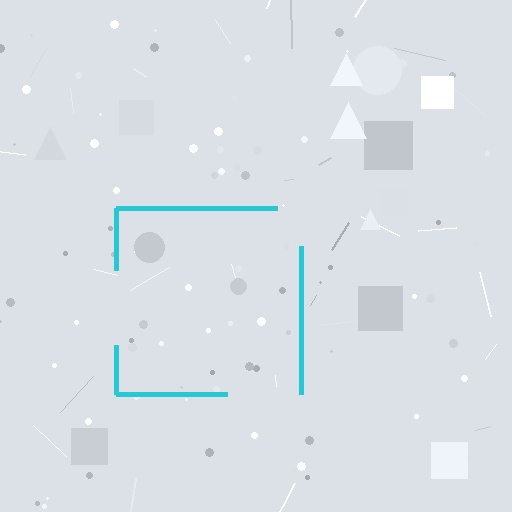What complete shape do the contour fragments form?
The contour fragments form a square.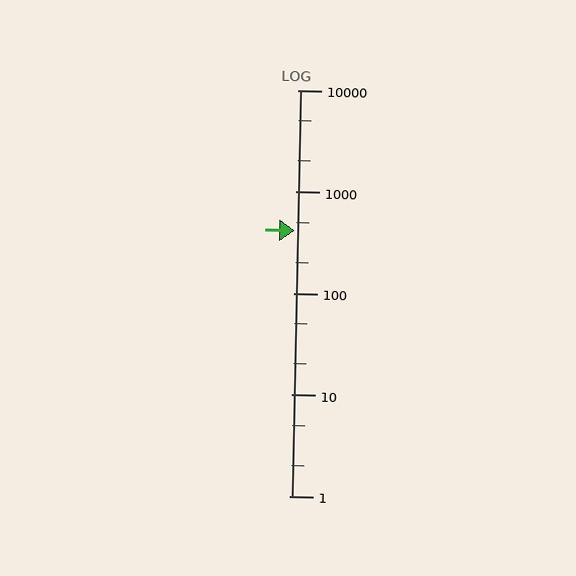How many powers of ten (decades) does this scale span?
The scale spans 4 decades, from 1 to 10000.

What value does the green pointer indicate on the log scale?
The pointer indicates approximately 410.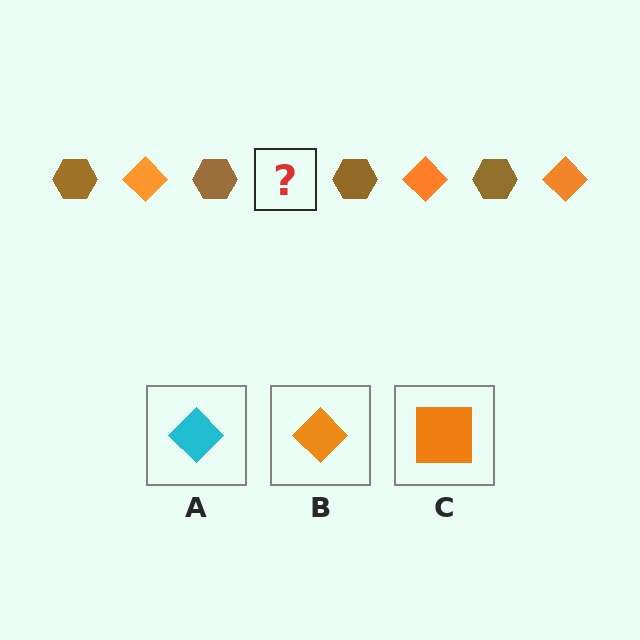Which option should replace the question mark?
Option B.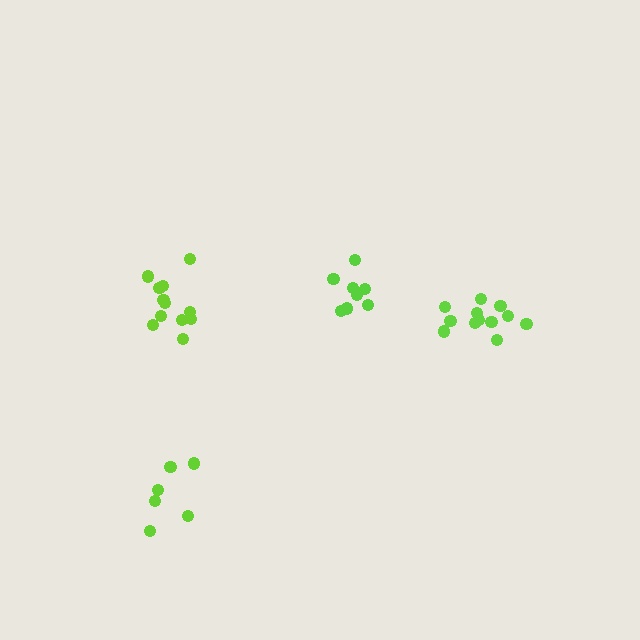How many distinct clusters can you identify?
There are 4 distinct clusters.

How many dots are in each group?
Group 1: 7 dots, Group 2: 8 dots, Group 3: 12 dots, Group 4: 12 dots (39 total).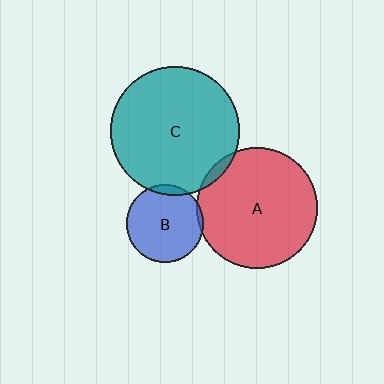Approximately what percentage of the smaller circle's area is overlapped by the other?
Approximately 5%.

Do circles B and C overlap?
Yes.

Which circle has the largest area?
Circle C (teal).